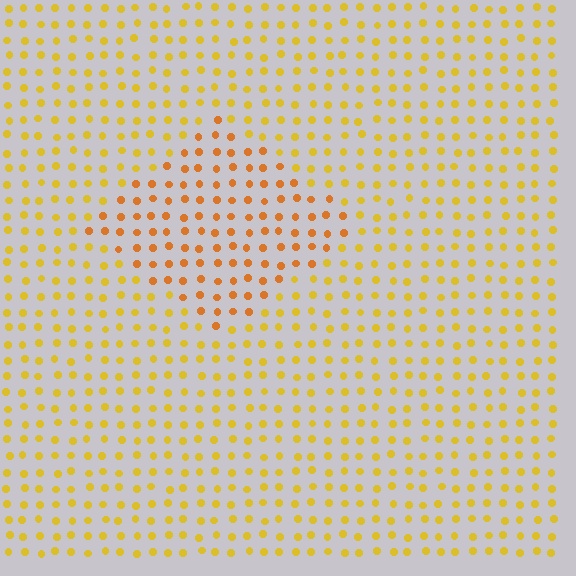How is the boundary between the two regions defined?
The boundary is defined purely by a slight shift in hue (about 25 degrees). Spacing, size, and orientation are identical on both sides.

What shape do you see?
I see a diamond.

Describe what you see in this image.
The image is filled with small yellow elements in a uniform arrangement. A diamond-shaped region is visible where the elements are tinted to a slightly different hue, forming a subtle color boundary.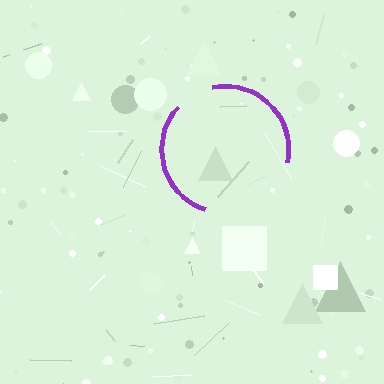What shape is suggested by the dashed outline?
The dashed outline suggests a circle.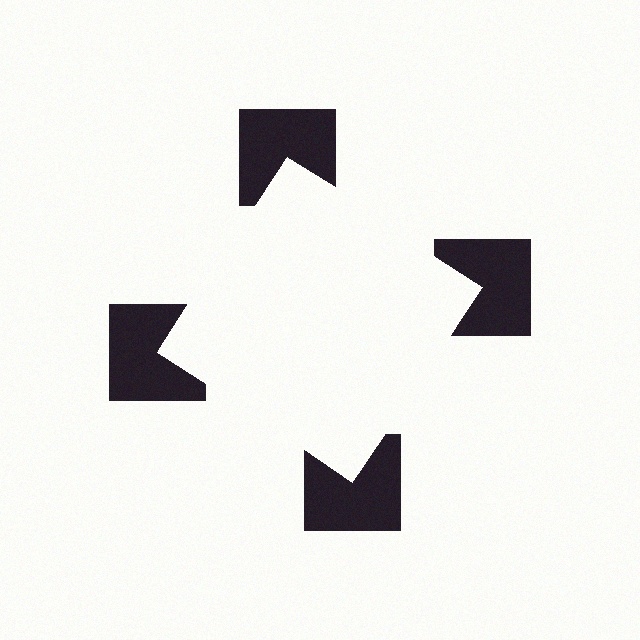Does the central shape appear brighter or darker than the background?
It typically appears slightly brighter than the background, even though no actual brightness change is drawn.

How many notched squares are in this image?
There are 4 — one at each vertex of the illusory square.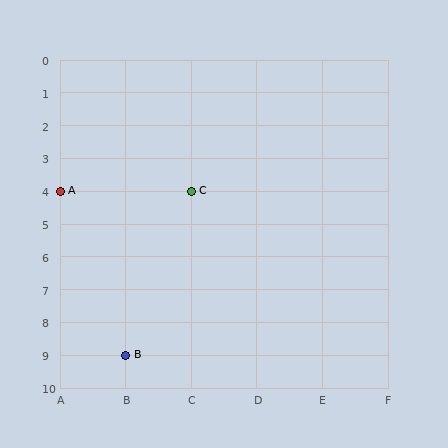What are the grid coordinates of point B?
Point B is at grid coordinates (B, 9).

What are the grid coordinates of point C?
Point C is at grid coordinates (C, 4).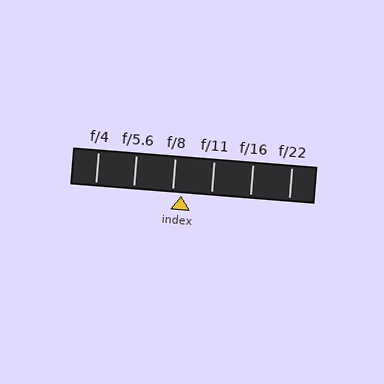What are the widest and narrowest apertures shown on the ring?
The widest aperture shown is f/4 and the narrowest is f/22.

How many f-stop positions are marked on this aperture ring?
There are 6 f-stop positions marked.